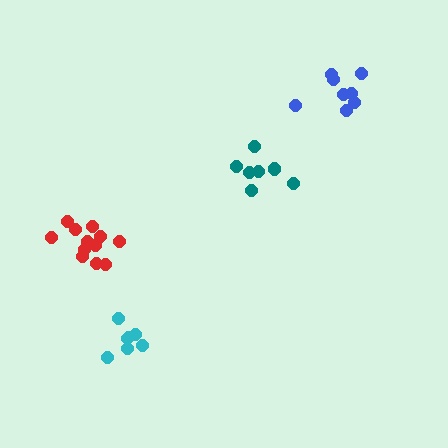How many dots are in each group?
Group 1: 8 dots, Group 2: 12 dots, Group 3: 7 dots, Group 4: 7 dots (34 total).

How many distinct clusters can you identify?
There are 4 distinct clusters.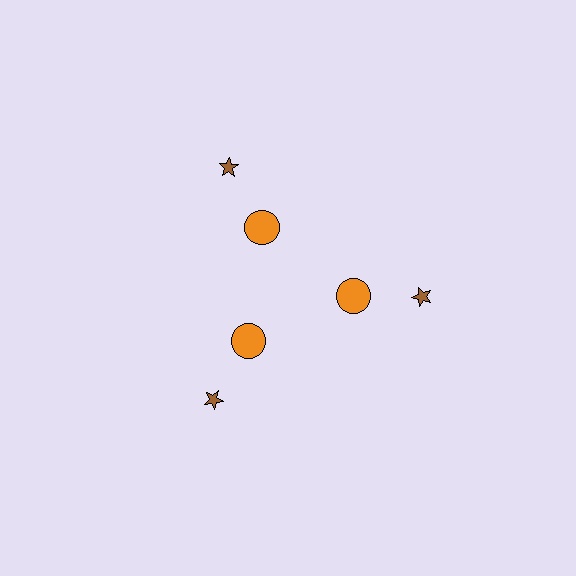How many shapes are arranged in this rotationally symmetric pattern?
There are 6 shapes, arranged in 3 groups of 2.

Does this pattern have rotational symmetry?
Yes, this pattern has 3-fold rotational symmetry. It looks the same after rotating 120 degrees around the center.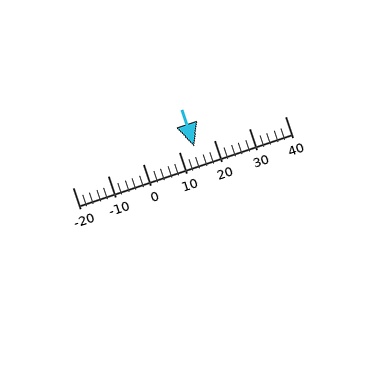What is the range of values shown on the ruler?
The ruler shows values from -20 to 40.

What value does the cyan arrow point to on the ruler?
The cyan arrow points to approximately 14.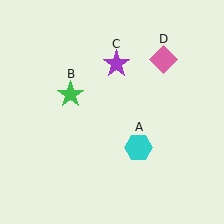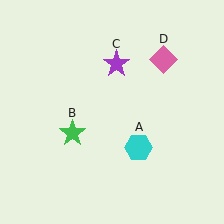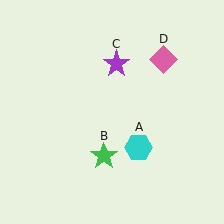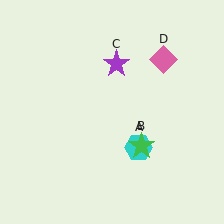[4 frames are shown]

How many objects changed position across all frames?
1 object changed position: green star (object B).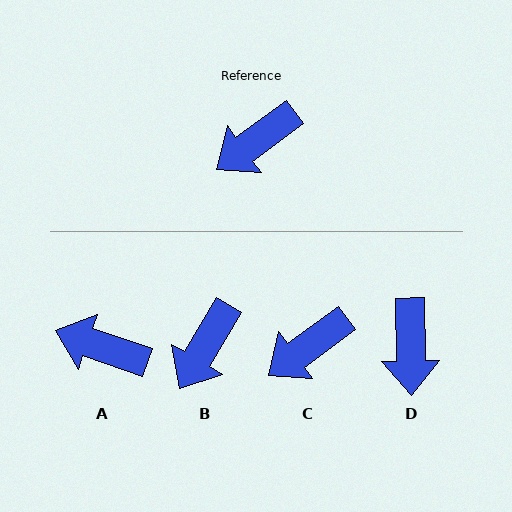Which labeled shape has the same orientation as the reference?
C.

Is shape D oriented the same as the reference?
No, it is off by about 55 degrees.